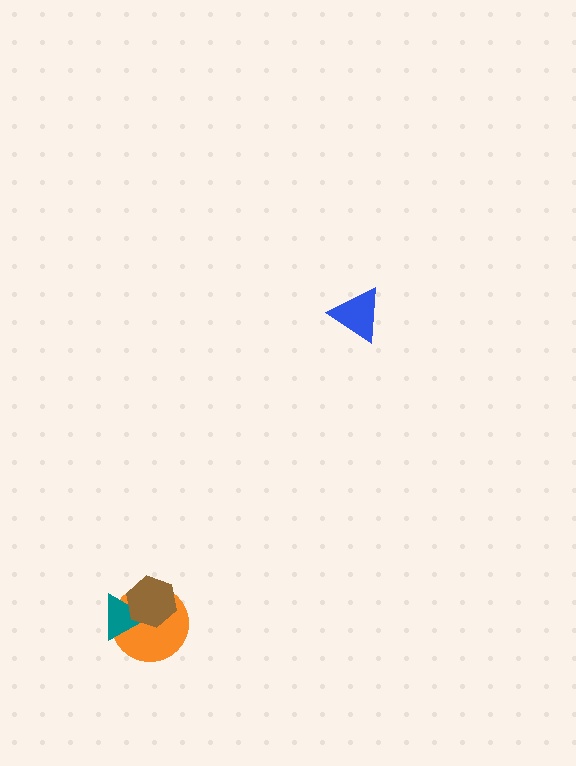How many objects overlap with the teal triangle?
2 objects overlap with the teal triangle.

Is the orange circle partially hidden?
Yes, it is partially covered by another shape.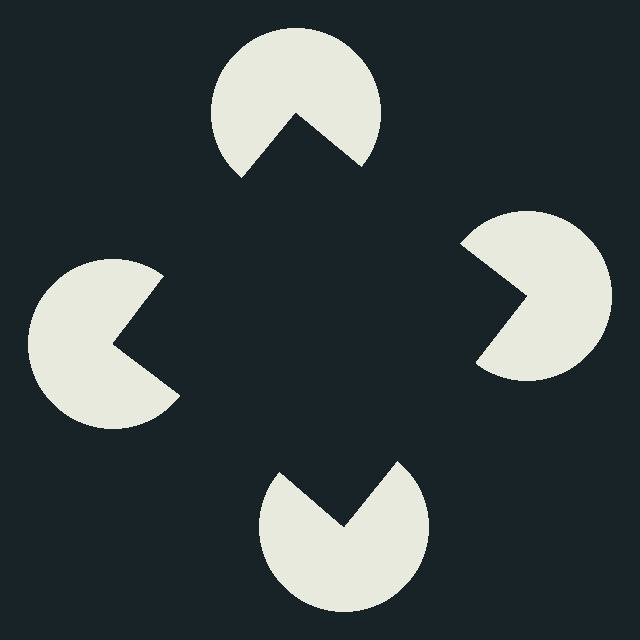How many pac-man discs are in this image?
There are 4 — one at each vertex of the illusory square.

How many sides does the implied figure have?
4 sides.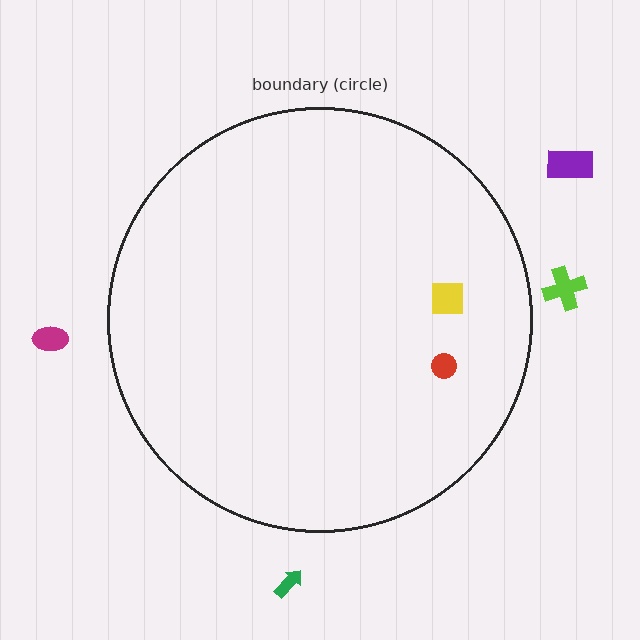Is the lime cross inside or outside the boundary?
Outside.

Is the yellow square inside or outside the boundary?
Inside.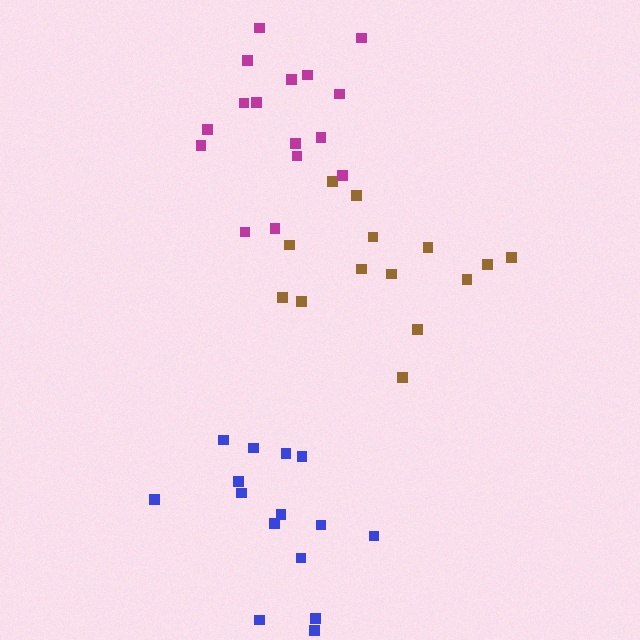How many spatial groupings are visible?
There are 3 spatial groupings.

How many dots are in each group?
Group 1: 15 dots, Group 2: 14 dots, Group 3: 16 dots (45 total).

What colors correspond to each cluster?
The clusters are colored: blue, brown, magenta.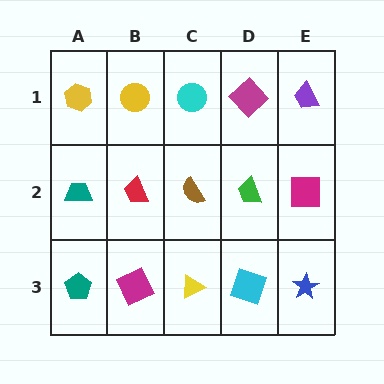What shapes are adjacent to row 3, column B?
A red trapezoid (row 2, column B), a teal pentagon (row 3, column A), a yellow triangle (row 3, column C).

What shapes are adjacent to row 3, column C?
A brown semicircle (row 2, column C), a magenta square (row 3, column B), a cyan square (row 3, column D).